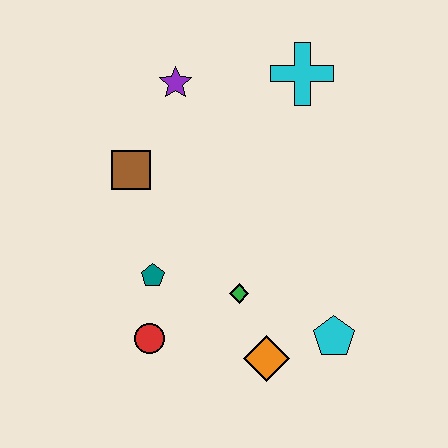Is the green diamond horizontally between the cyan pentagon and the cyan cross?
No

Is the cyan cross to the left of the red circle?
No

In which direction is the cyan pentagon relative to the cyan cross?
The cyan pentagon is below the cyan cross.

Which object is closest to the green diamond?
The orange diamond is closest to the green diamond.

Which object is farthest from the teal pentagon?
The cyan cross is farthest from the teal pentagon.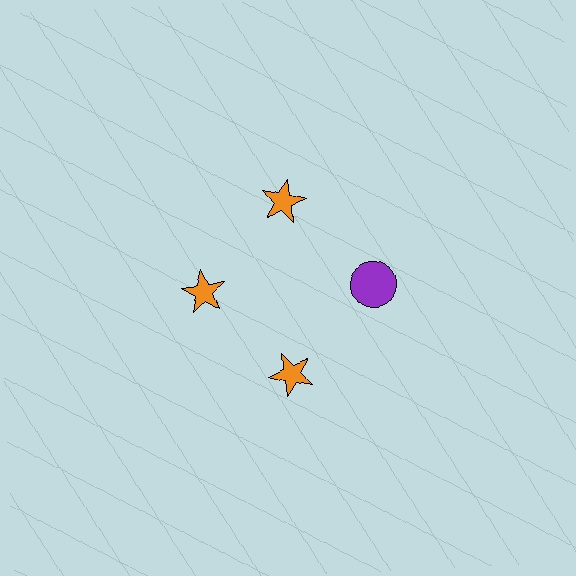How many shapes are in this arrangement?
There are 4 shapes arranged in a ring pattern.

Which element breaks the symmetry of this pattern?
The purple circle at roughly the 3 o'clock position breaks the symmetry. All other shapes are orange stars.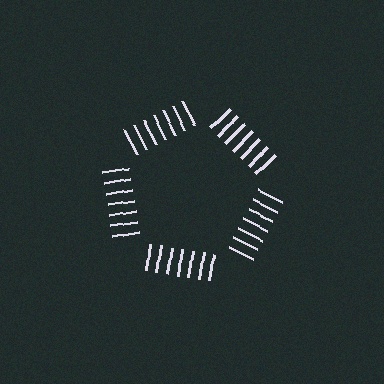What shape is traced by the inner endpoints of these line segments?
An illusory pentagon — the line segments terminate on its edges but no continuous stroke is drawn.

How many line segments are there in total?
35 — 7 along each of the 5 edges.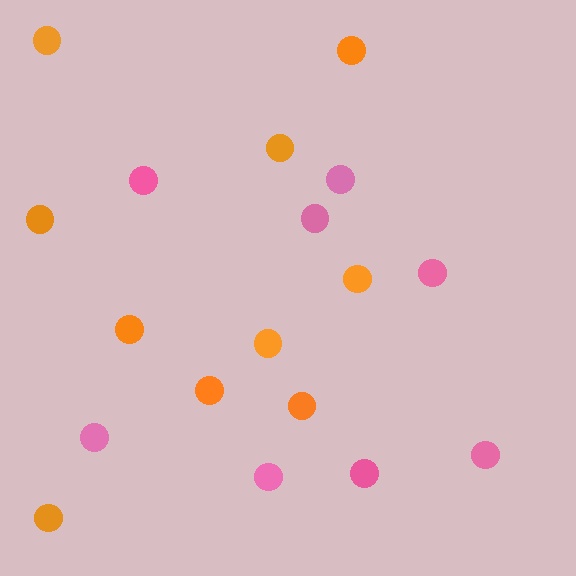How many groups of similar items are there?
There are 2 groups: one group of pink circles (8) and one group of orange circles (10).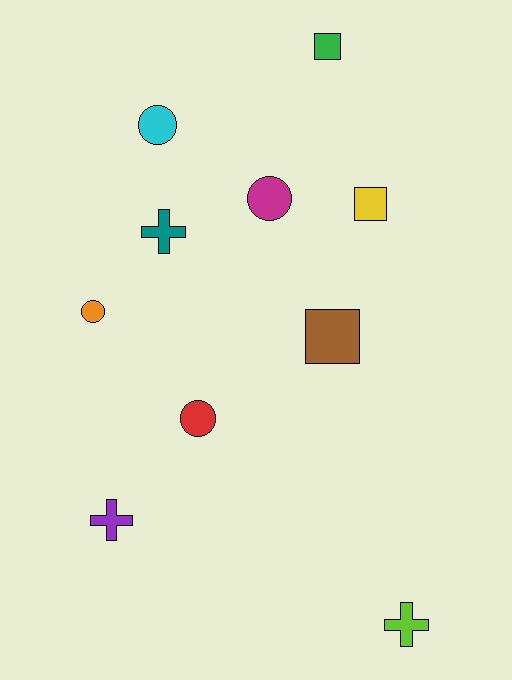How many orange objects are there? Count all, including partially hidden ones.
There is 1 orange object.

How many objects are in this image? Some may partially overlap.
There are 10 objects.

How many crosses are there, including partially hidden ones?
There are 3 crosses.